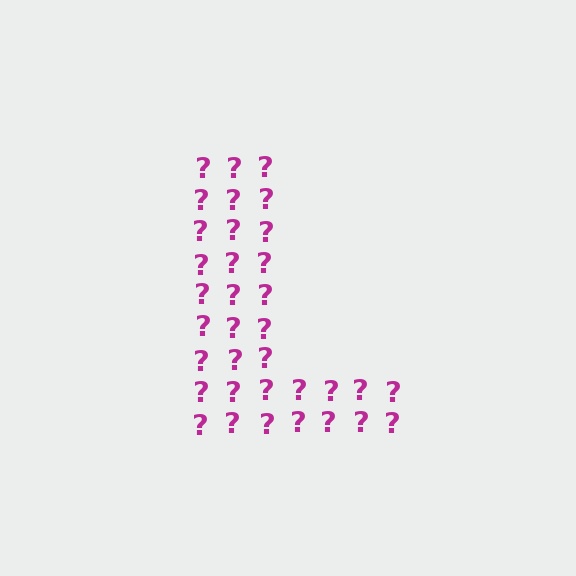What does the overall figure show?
The overall figure shows the letter L.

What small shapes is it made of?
It is made of small question marks.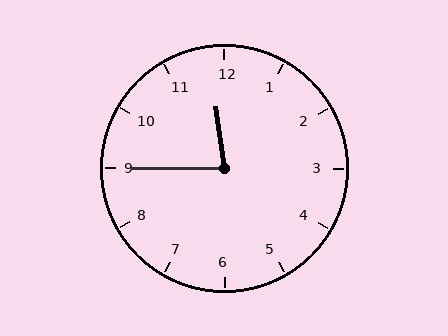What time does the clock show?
11:45.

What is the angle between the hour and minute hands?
Approximately 82 degrees.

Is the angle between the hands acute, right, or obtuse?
It is acute.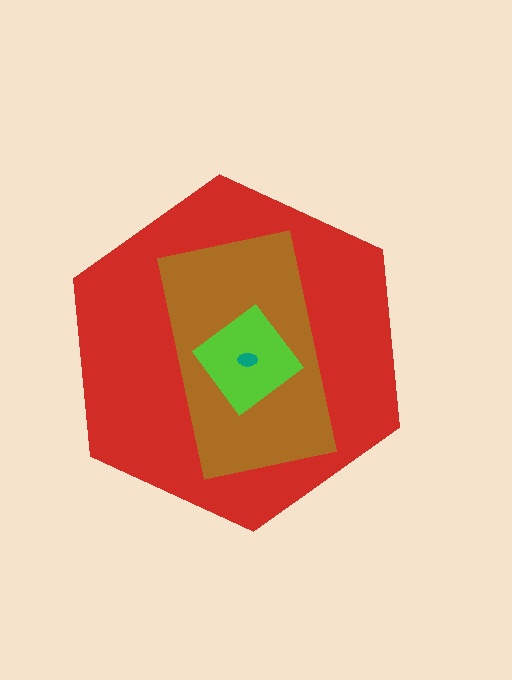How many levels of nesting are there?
4.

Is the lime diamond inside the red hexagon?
Yes.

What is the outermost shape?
The red hexagon.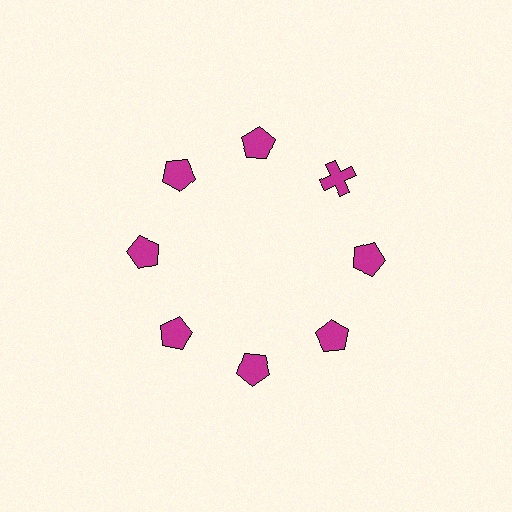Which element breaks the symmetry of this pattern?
The magenta cross at roughly the 2 o'clock position breaks the symmetry. All other shapes are magenta pentagons.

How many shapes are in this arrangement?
There are 8 shapes arranged in a ring pattern.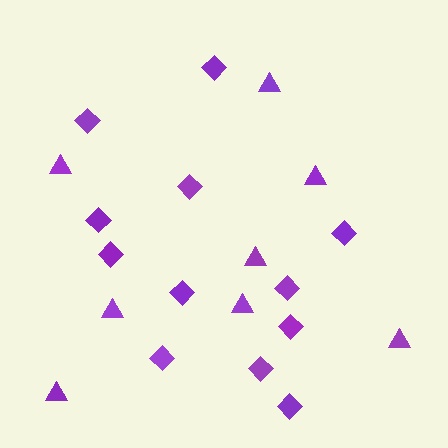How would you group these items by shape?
There are 2 groups: one group of diamonds (12) and one group of triangles (8).